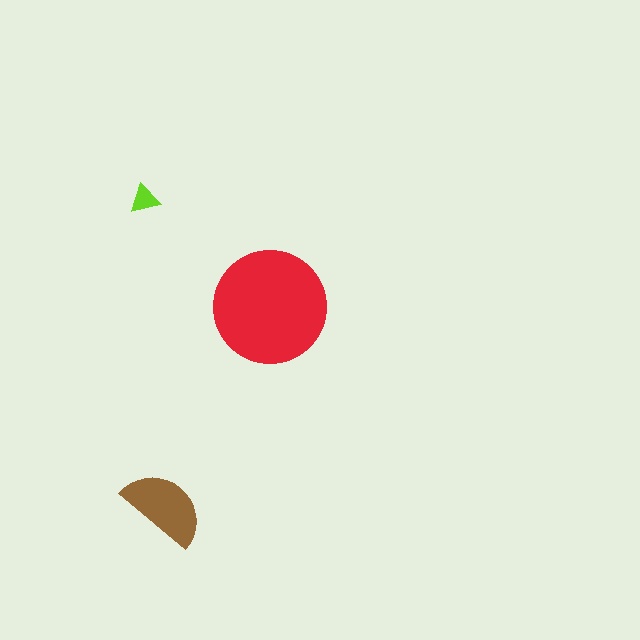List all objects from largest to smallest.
The red circle, the brown semicircle, the lime triangle.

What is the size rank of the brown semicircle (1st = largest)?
2nd.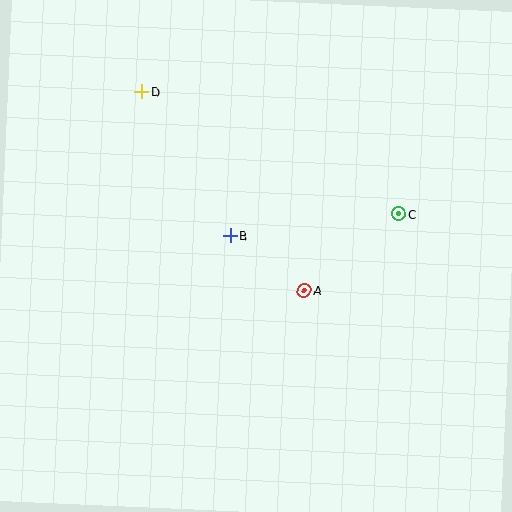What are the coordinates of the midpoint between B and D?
The midpoint between B and D is at (186, 164).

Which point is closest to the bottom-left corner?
Point B is closest to the bottom-left corner.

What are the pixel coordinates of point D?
Point D is at (142, 92).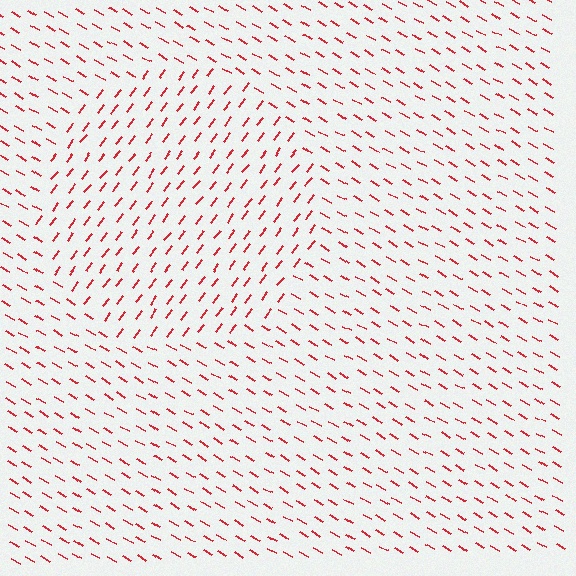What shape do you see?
I see a circle.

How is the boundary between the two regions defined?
The boundary is defined purely by a change in line orientation (approximately 83 degrees difference). All lines are the same color and thickness.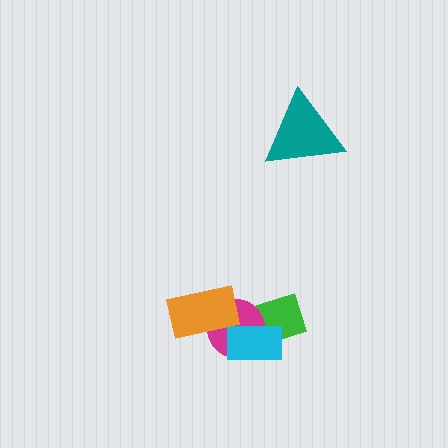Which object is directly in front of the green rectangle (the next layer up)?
The magenta circle is directly in front of the green rectangle.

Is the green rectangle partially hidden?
Yes, it is partially covered by another shape.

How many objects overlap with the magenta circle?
3 objects overlap with the magenta circle.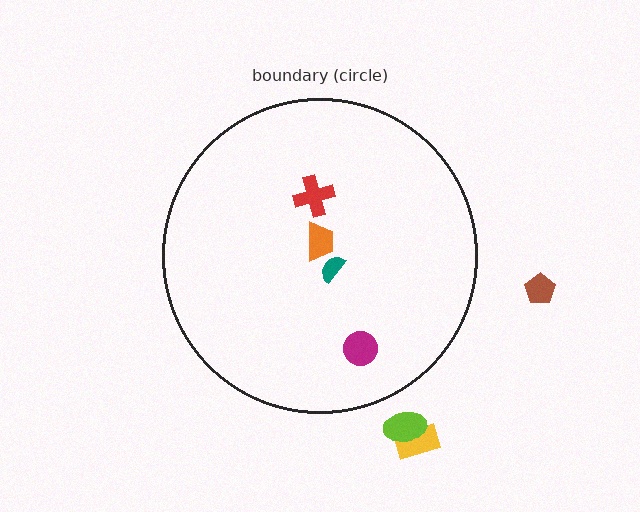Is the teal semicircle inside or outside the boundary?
Inside.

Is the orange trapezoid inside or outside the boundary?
Inside.